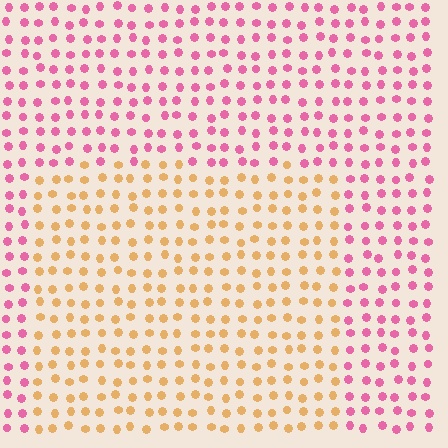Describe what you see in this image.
The image is filled with small pink elements in a uniform arrangement. A rectangle-shaped region is visible where the elements are tinted to a slightly different hue, forming a subtle color boundary.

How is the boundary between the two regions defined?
The boundary is defined purely by a slight shift in hue (about 64 degrees). Spacing, size, and orientation are identical on both sides.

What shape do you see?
I see a rectangle.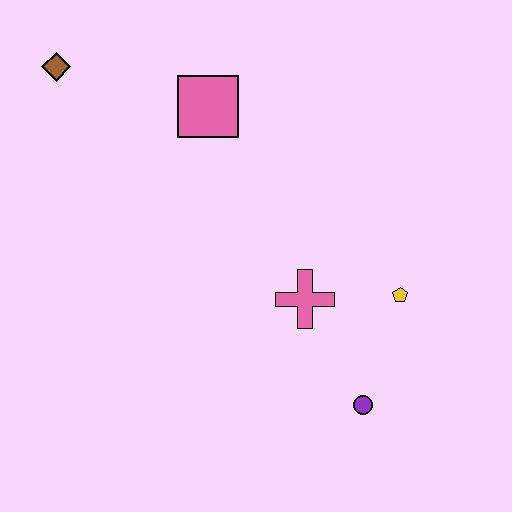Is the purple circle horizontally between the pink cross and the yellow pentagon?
Yes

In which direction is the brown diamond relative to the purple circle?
The brown diamond is above the purple circle.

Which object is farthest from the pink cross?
The brown diamond is farthest from the pink cross.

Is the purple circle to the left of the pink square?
No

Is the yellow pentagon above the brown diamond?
No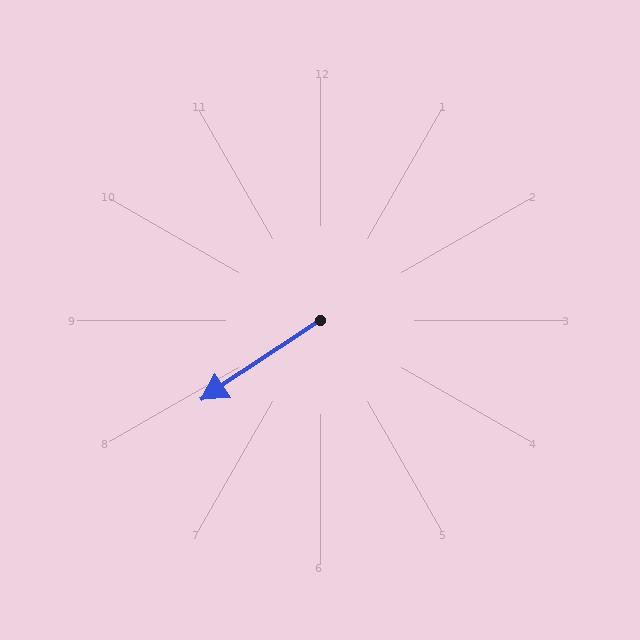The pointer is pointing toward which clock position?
Roughly 8 o'clock.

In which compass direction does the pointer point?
Southwest.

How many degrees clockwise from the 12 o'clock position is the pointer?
Approximately 236 degrees.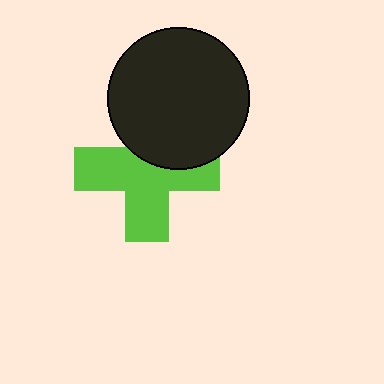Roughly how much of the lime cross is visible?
About half of it is visible (roughly 65%).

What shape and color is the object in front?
The object in front is a black circle.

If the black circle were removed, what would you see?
You would see the complete lime cross.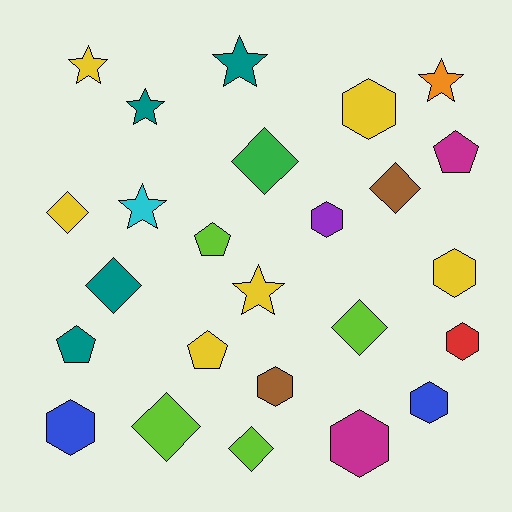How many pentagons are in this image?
There are 4 pentagons.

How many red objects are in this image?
There is 1 red object.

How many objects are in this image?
There are 25 objects.